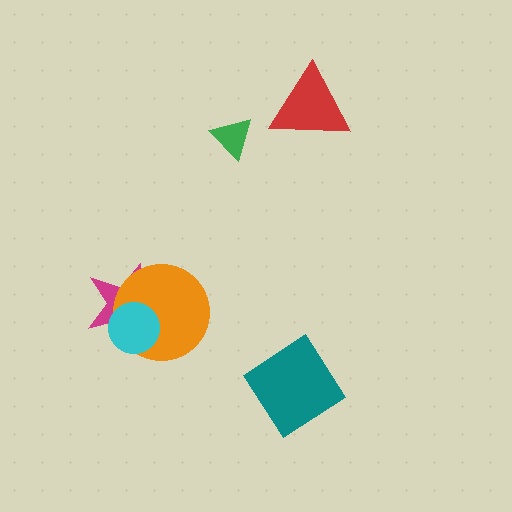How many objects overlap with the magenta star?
2 objects overlap with the magenta star.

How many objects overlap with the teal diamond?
0 objects overlap with the teal diamond.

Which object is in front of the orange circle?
The cyan circle is in front of the orange circle.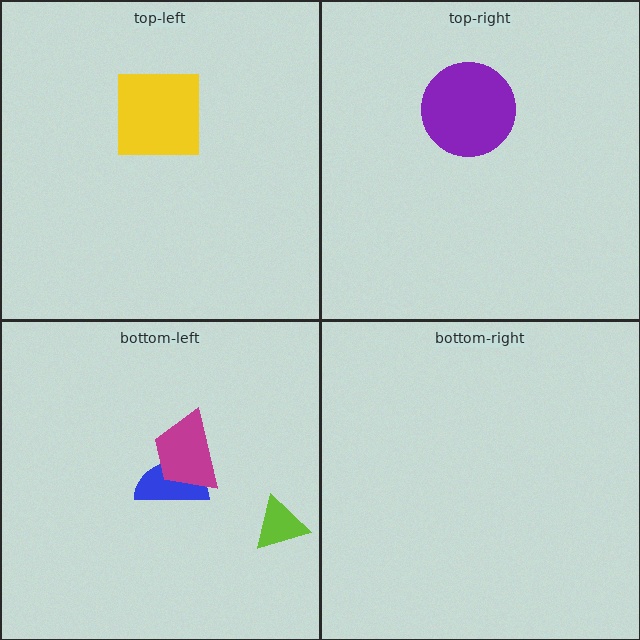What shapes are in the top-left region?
The yellow square.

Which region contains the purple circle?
The top-right region.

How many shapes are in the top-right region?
1.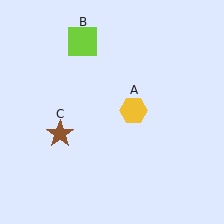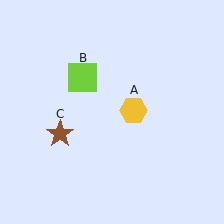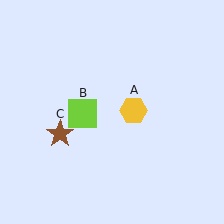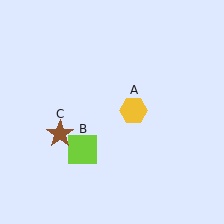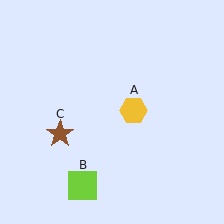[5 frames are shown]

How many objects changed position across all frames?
1 object changed position: lime square (object B).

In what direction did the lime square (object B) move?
The lime square (object B) moved down.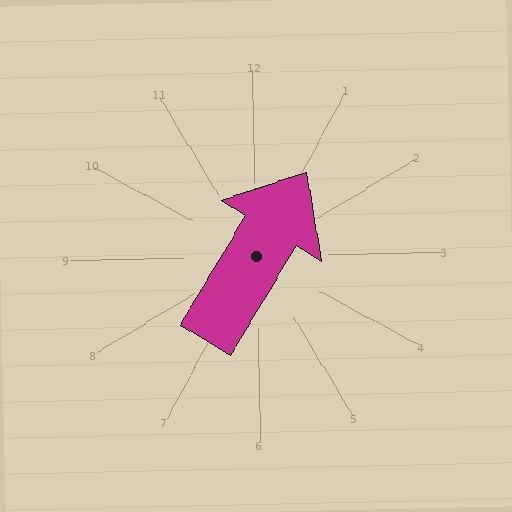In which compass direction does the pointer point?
Northeast.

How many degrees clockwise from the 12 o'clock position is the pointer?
Approximately 32 degrees.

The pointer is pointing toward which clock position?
Roughly 1 o'clock.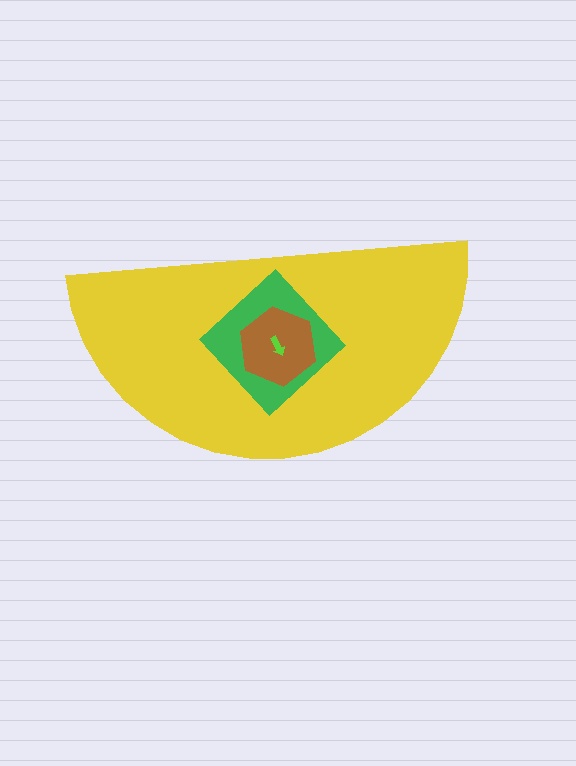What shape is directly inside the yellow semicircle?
The green diamond.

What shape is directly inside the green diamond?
The brown hexagon.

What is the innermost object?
The lime arrow.